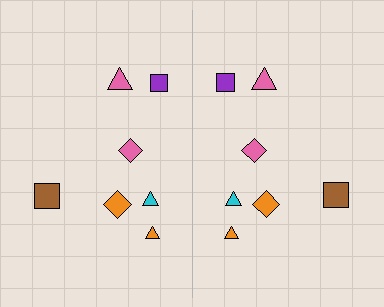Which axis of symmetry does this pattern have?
The pattern has a vertical axis of symmetry running through the center of the image.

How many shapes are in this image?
There are 14 shapes in this image.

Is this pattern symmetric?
Yes, this pattern has bilateral (reflection) symmetry.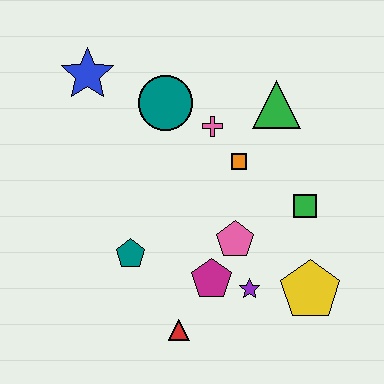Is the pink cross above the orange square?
Yes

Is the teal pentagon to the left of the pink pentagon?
Yes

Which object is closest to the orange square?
The pink cross is closest to the orange square.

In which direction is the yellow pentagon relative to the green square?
The yellow pentagon is below the green square.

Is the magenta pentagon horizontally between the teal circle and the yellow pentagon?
Yes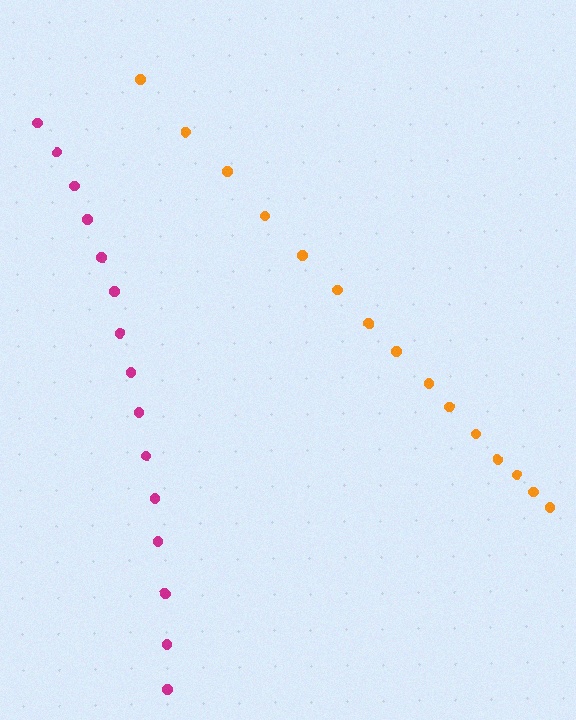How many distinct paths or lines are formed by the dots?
There are 2 distinct paths.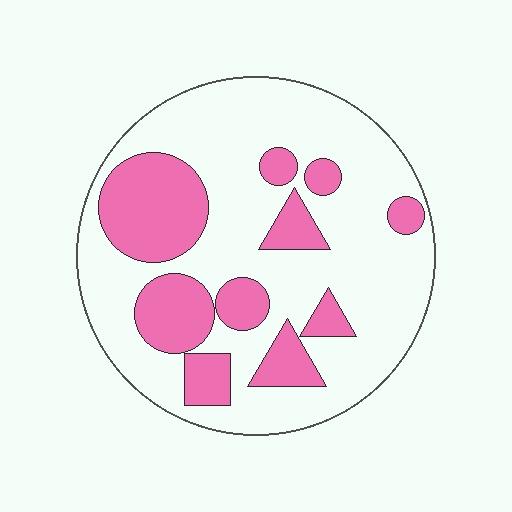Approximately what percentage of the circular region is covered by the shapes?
Approximately 30%.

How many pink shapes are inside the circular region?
10.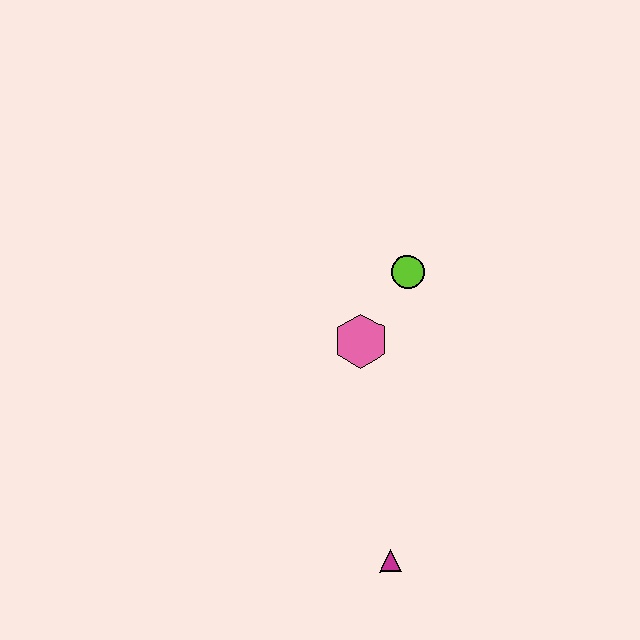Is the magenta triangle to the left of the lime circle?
Yes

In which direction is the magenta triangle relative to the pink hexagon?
The magenta triangle is below the pink hexagon.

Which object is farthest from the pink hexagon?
The magenta triangle is farthest from the pink hexagon.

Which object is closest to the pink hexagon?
The lime circle is closest to the pink hexagon.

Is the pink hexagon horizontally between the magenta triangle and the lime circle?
No